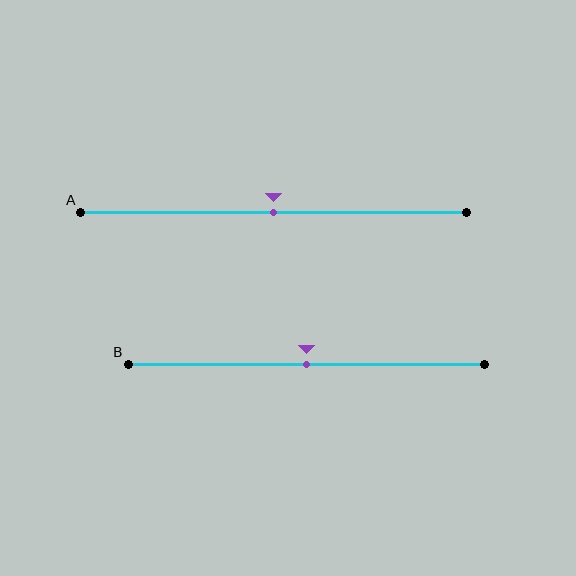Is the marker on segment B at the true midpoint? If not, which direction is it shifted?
Yes, the marker on segment B is at the true midpoint.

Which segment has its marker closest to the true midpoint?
Segment A has its marker closest to the true midpoint.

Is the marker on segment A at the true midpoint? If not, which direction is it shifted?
Yes, the marker on segment A is at the true midpoint.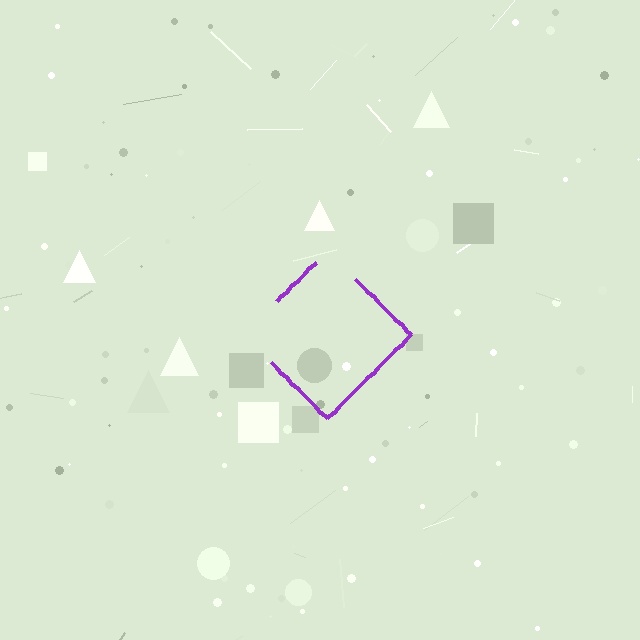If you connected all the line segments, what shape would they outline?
They would outline a diamond.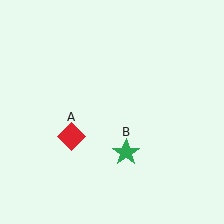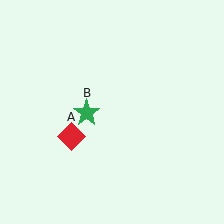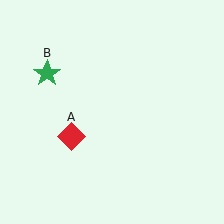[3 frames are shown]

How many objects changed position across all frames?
1 object changed position: green star (object B).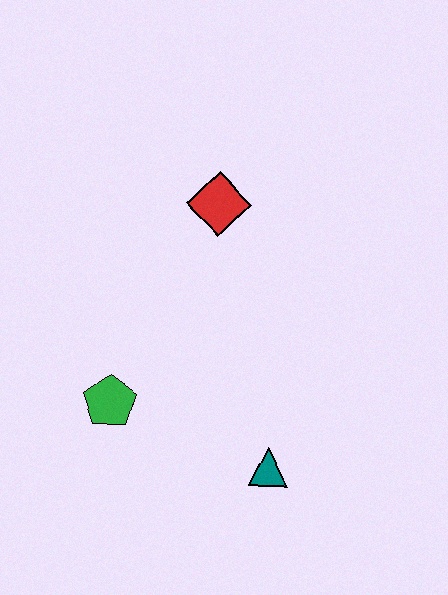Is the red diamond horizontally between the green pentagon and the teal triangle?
Yes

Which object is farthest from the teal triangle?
The red diamond is farthest from the teal triangle.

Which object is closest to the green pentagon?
The teal triangle is closest to the green pentagon.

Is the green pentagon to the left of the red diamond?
Yes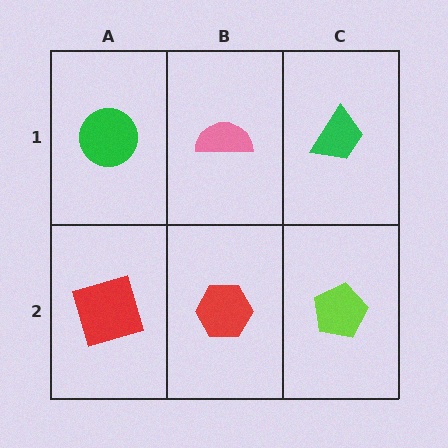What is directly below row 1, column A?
A red square.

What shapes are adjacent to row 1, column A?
A red square (row 2, column A), a pink semicircle (row 1, column B).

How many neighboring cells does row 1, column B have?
3.